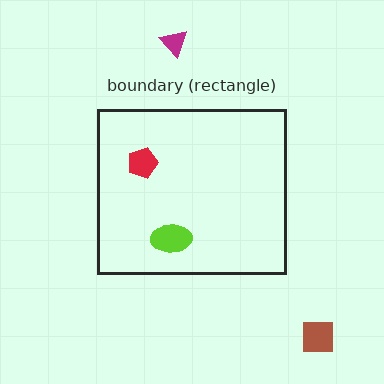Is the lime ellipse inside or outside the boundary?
Inside.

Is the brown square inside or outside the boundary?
Outside.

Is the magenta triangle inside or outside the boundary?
Outside.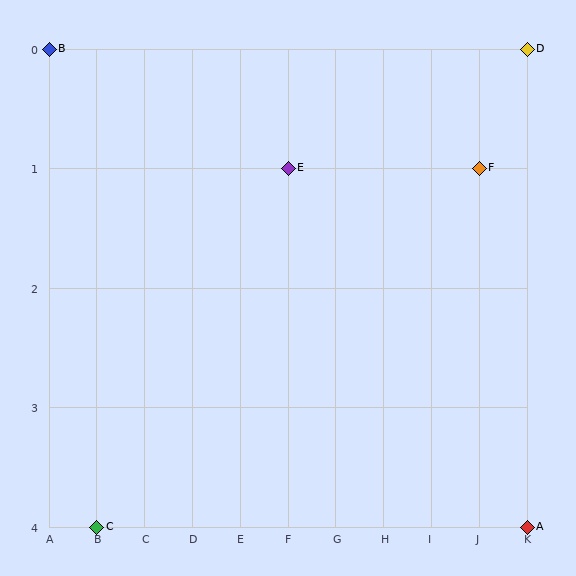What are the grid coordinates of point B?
Point B is at grid coordinates (A, 0).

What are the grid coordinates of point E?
Point E is at grid coordinates (F, 1).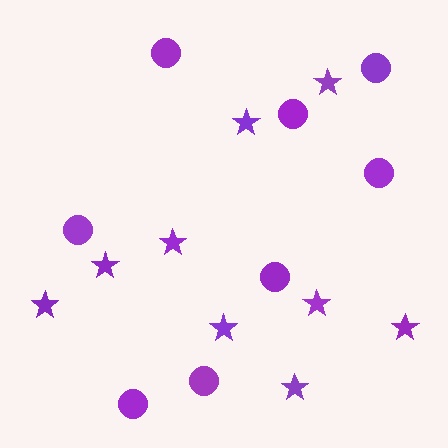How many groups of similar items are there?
There are 2 groups: one group of stars (9) and one group of circles (8).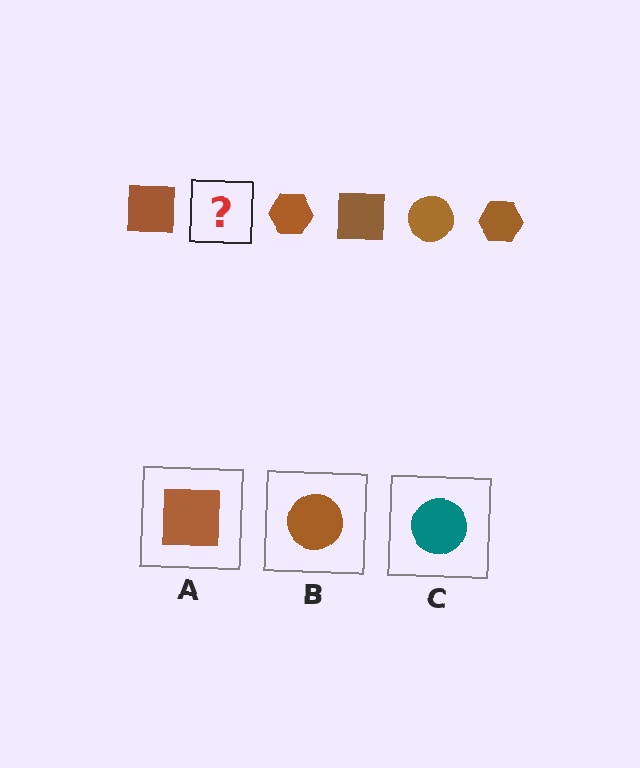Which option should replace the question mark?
Option B.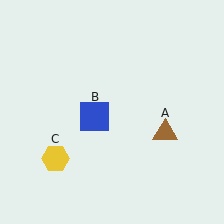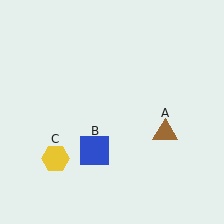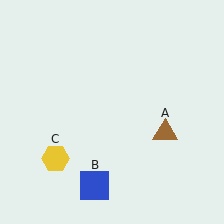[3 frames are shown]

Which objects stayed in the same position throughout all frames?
Brown triangle (object A) and yellow hexagon (object C) remained stationary.